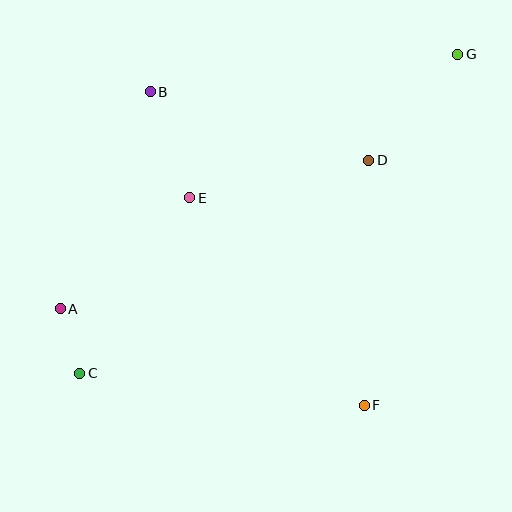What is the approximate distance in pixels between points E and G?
The distance between E and G is approximately 304 pixels.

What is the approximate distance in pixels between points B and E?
The distance between B and E is approximately 113 pixels.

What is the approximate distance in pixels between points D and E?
The distance between D and E is approximately 183 pixels.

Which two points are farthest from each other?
Points C and G are farthest from each other.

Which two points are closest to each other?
Points A and C are closest to each other.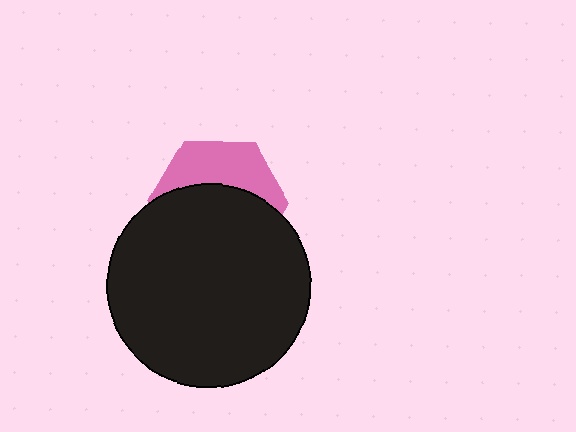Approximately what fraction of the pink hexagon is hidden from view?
Roughly 61% of the pink hexagon is hidden behind the black circle.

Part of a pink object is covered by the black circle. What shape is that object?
It is a hexagon.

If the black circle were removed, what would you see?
You would see the complete pink hexagon.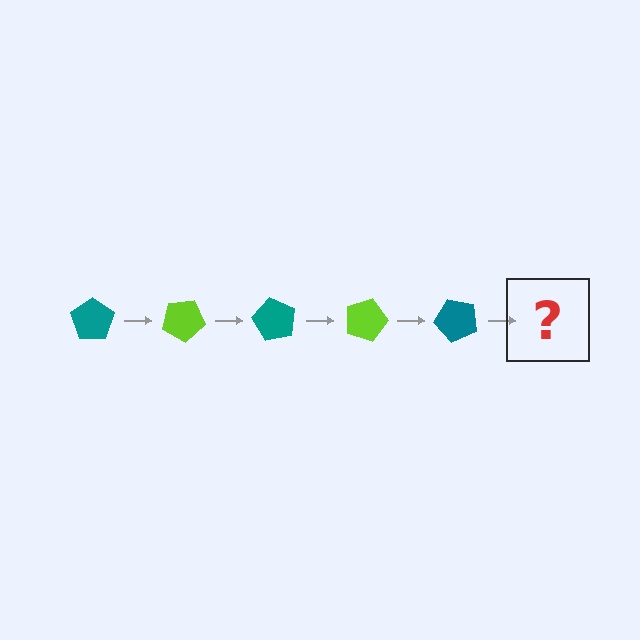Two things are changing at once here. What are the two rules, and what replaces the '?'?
The two rules are that it rotates 30 degrees each step and the color cycles through teal and lime. The '?' should be a lime pentagon, rotated 150 degrees from the start.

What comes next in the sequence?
The next element should be a lime pentagon, rotated 150 degrees from the start.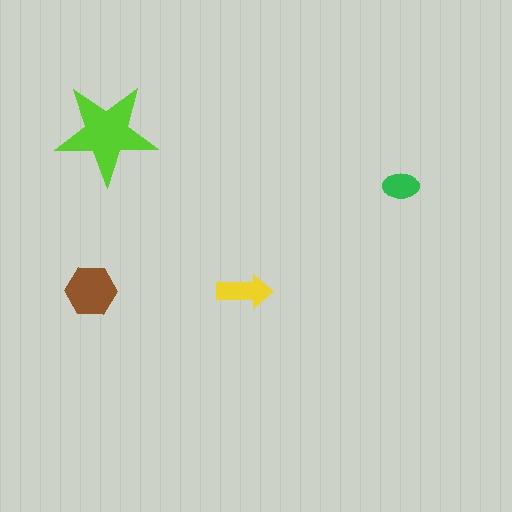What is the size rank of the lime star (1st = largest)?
1st.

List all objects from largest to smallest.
The lime star, the brown hexagon, the yellow arrow, the green ellipse.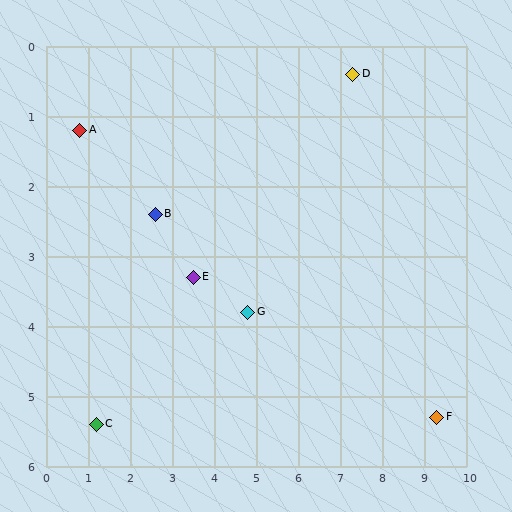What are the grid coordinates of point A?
Point A is at approximately (0.8, 1.2).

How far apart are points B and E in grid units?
Points B and E are about 1.3 grid units apart.